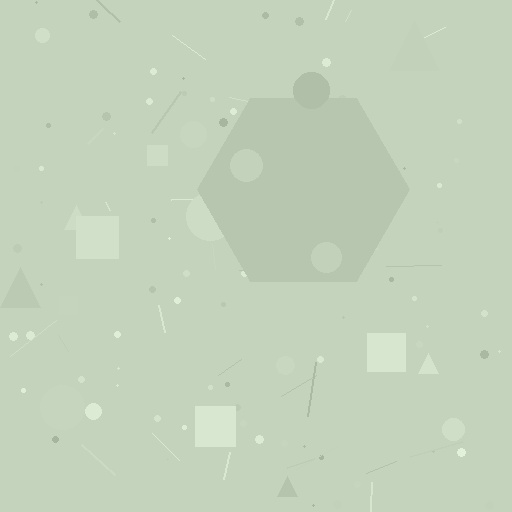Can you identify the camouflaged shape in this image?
The camouflaged shape is a hexagon.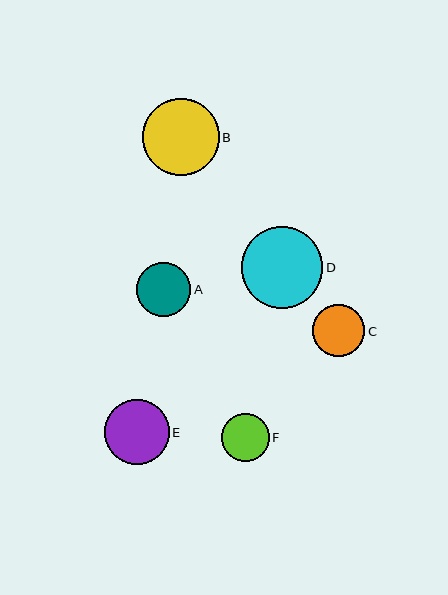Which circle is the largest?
Circle D is the largest with a size of approximately 81 pixels.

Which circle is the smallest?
Circle F is the smallest with a size of approximately 48 pixels.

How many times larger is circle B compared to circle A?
Circle B is approximately 1.4 times the size of circle A.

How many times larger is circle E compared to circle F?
Circle E is approximately 1.4 times the size of circle F.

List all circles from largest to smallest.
From largest to smallest: D, B, E, A, C, F.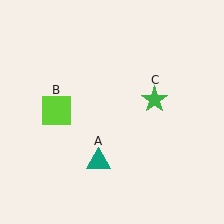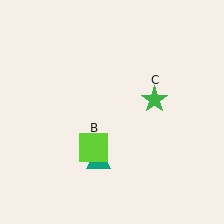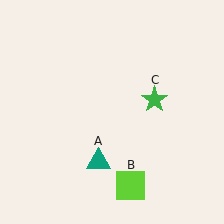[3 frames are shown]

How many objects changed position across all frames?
1 object changed position: lime square (object B).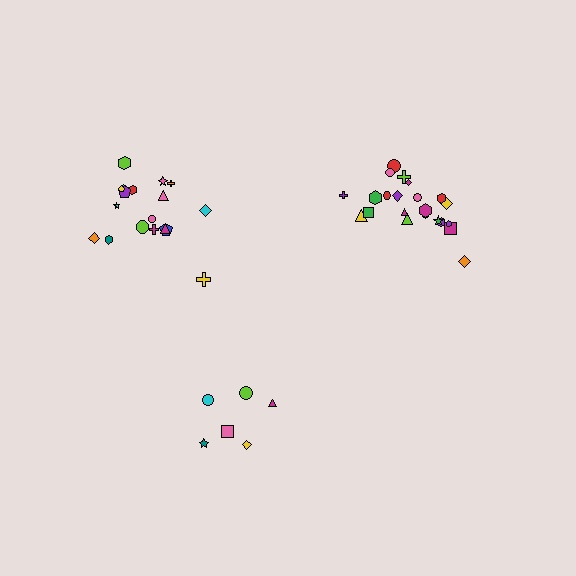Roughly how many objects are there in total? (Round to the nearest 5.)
Roughly 45 objects in total.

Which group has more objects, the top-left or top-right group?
The top-right group.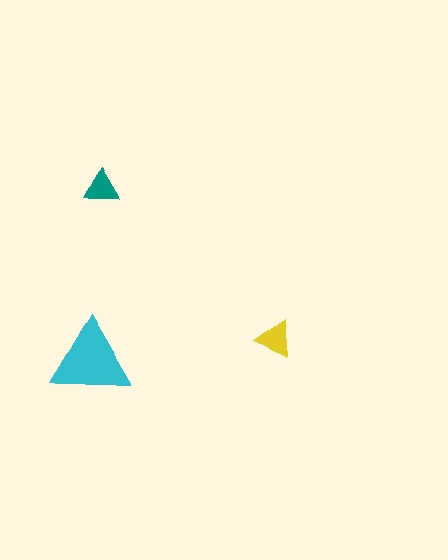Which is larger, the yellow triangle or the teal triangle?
The yellow one.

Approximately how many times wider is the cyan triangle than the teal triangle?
About 2.5 times wider.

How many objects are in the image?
There are 3 objects in the image.